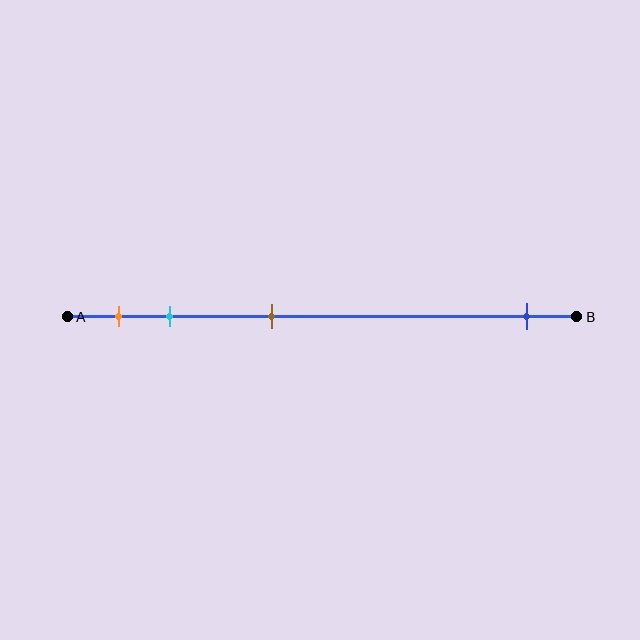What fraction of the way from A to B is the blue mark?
The blue mark is approximately 90% (0.9) of the way from A to B.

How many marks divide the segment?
There are 4 marks dividing the segment.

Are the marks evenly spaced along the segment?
No, the marks are not evenly spaced.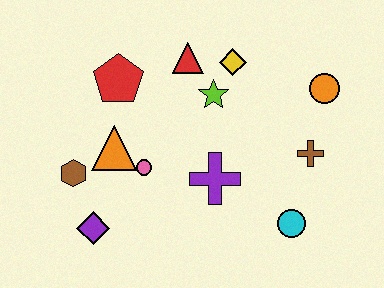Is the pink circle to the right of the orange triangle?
Yes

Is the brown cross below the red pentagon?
Yes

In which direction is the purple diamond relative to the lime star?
The purple diamond is below the lime star.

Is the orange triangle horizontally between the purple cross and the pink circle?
No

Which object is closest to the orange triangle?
The pink circle is closest to the orange triangle.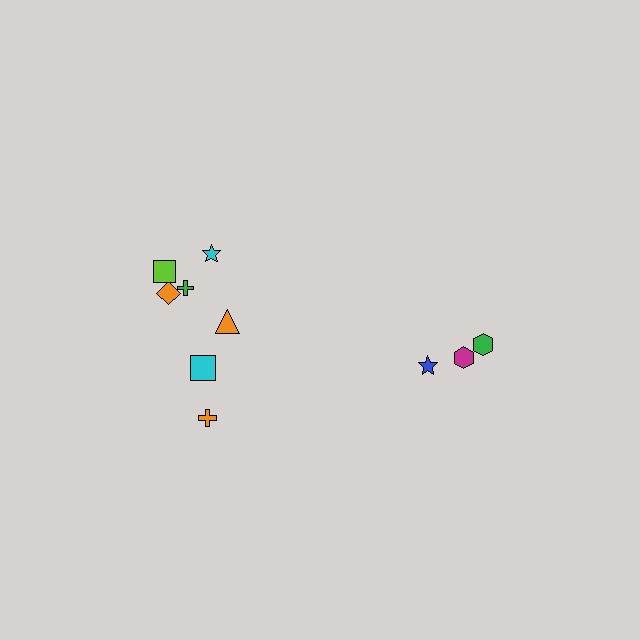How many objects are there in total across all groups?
There are 10 objects.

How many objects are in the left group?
There are 7 objects.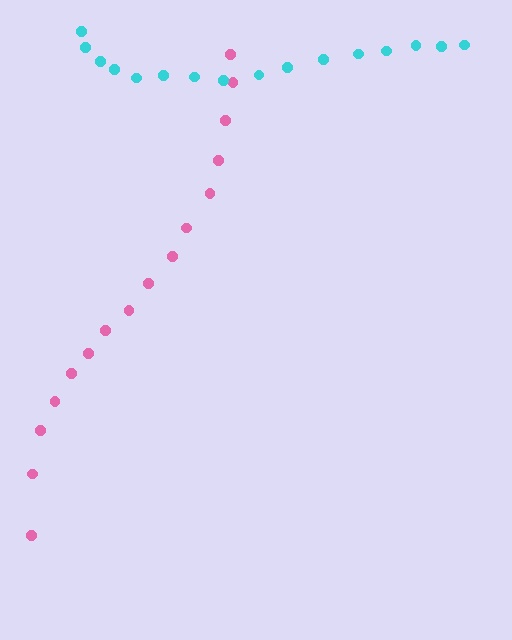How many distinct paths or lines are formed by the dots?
There are 2 distinct paths.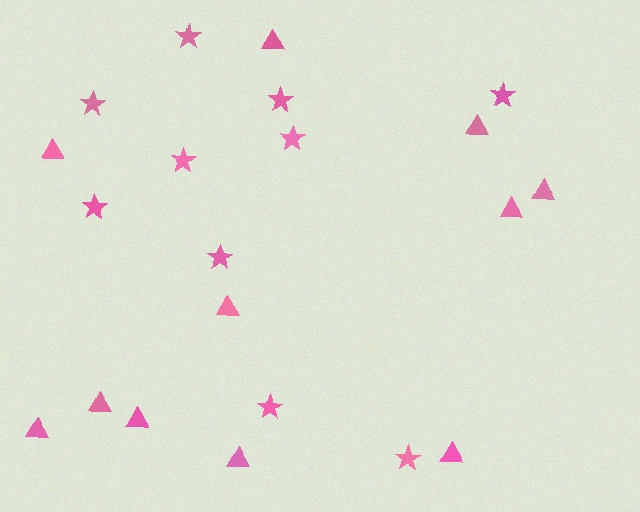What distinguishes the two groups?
There are 2 groups: one group of triangles (11) and one group of stars (10).